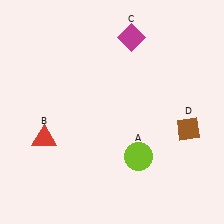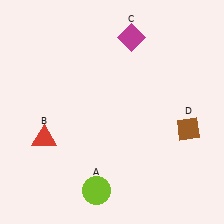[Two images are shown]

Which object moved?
The lime circle (A) moved left.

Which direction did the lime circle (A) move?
The lime circle (A) moved left.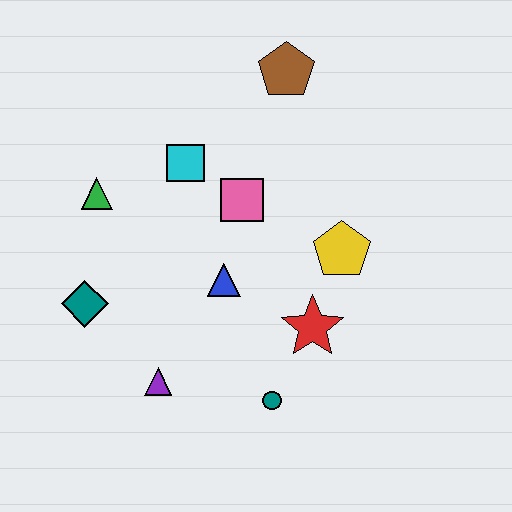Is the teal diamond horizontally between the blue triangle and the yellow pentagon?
No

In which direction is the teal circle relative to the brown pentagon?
The teal circle is below the brown pentagon.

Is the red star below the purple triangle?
No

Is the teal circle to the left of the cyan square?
No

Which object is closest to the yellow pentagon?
The red star is closest to the yellow pentagon.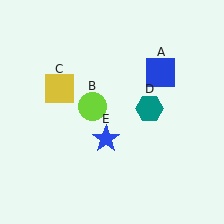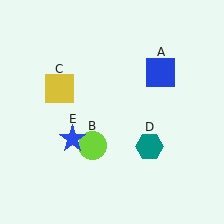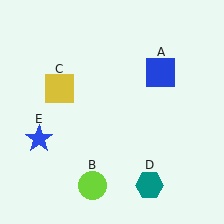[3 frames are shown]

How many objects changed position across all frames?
3 objects changed position: lime circle (object B), teal hexagon (object D), blue star (object E).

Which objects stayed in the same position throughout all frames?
Blue square (object A) and yellow square (object C) remained stationary.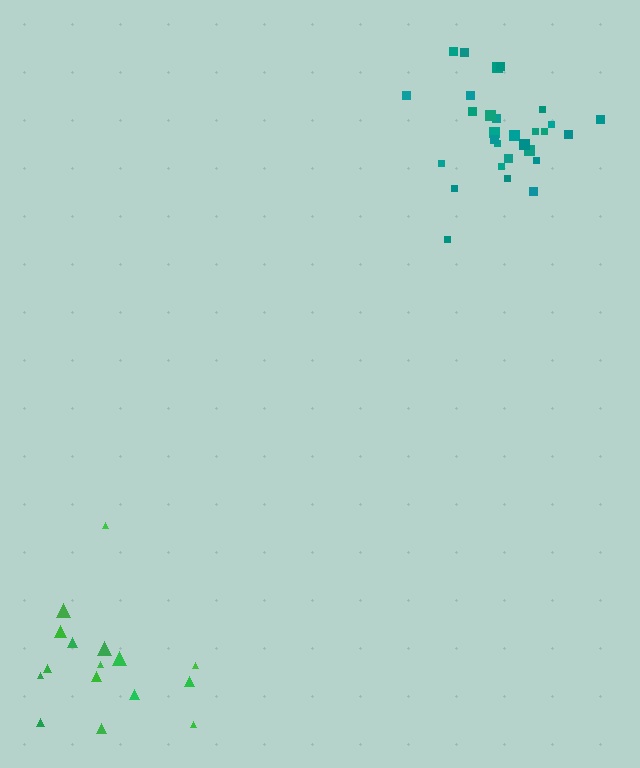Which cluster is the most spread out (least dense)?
Green.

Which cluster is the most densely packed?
Teal.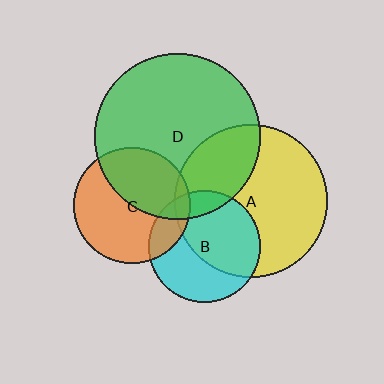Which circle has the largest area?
Circle D (green).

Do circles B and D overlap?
Yes.